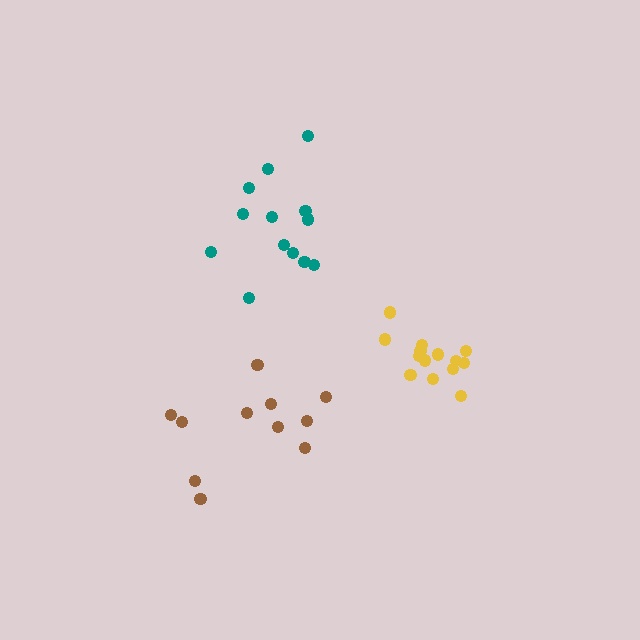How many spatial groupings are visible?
There are 3 spatial groupings.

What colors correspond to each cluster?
The clusters are colored: teal, yellow, brown.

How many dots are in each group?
Group 1: 13 dots, Group 2: 14 dots, Group 3: 11 dots (38 total).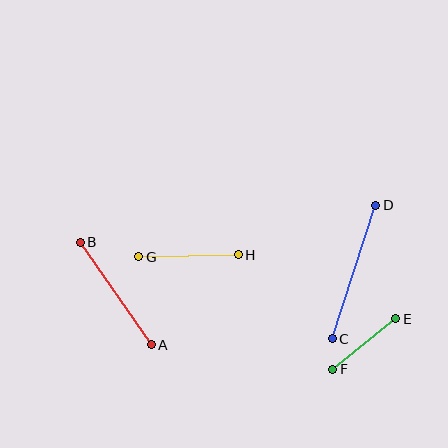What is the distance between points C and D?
The distance is approximately 140 pixels.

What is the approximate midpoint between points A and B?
The midpoint is at approximately (116, 293) pixels.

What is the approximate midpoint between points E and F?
The midpoint is at approximately (364, 344) pixels.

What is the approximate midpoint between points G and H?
The midpoint is at approximately (189, 256) pixels.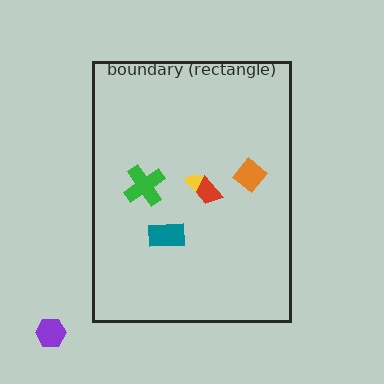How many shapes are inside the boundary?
5 inside, 1 outside.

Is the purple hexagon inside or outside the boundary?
Outside.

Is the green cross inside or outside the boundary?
Inside.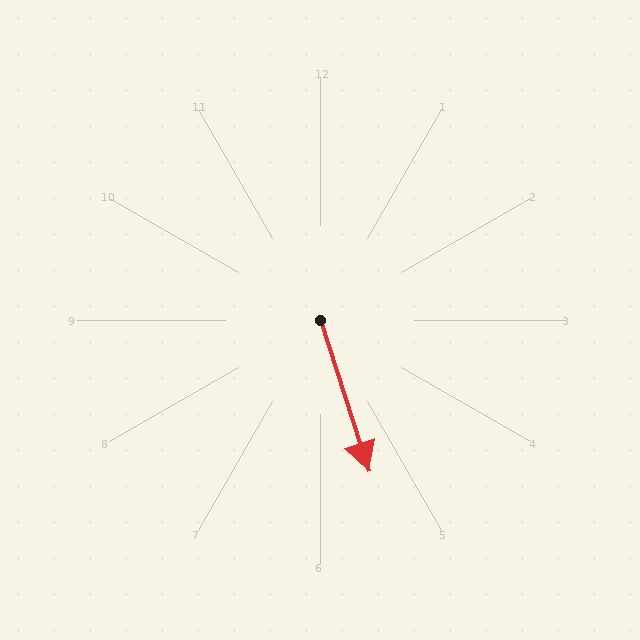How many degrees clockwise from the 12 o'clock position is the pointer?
Approximately 162 degrees.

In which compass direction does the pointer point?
South.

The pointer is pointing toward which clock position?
Roughly 5 o'clock.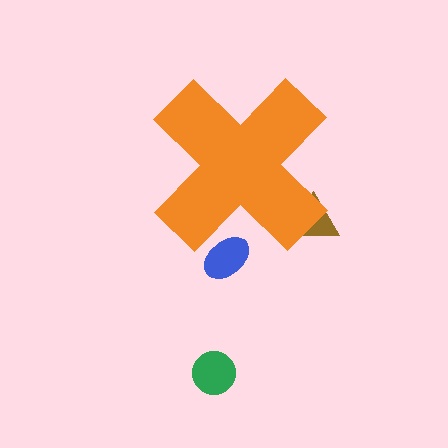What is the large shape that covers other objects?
An orange cross.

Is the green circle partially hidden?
No, the green circle is fully visible.